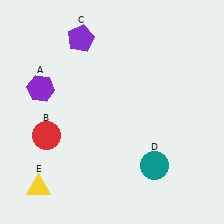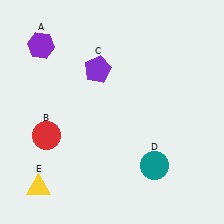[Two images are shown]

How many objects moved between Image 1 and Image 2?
2 objects moved between the two images.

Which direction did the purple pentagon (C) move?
The purple pentagon (C) moved down.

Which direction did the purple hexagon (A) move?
The purple hexagon (A) moved up.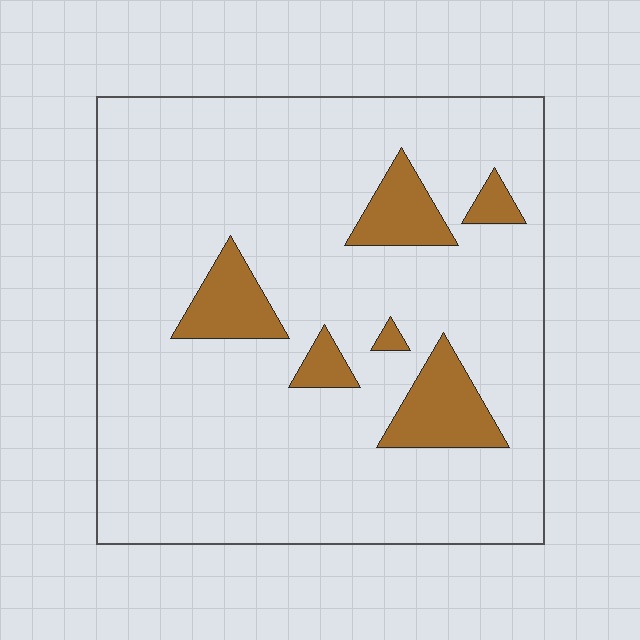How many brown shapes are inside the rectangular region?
6.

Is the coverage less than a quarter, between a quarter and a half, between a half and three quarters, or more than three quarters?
Less than a quarter.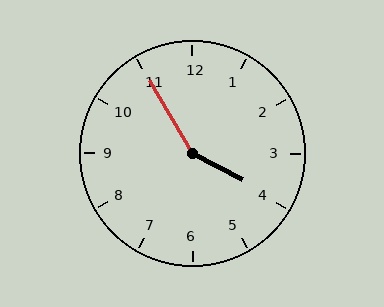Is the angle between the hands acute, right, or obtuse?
It is obtuse.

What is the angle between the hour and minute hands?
Approximately 148 degrees.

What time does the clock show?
3:55.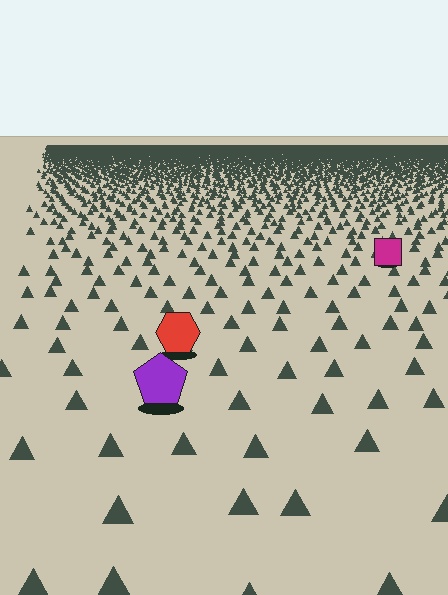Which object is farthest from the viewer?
The magenta square is farthest from the viewer. It appears smaller and the ground texture around it is denser.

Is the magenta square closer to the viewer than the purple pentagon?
No. The purple pentagon is closer — you can tell from the texture gradient: the ground texture is coarser near it.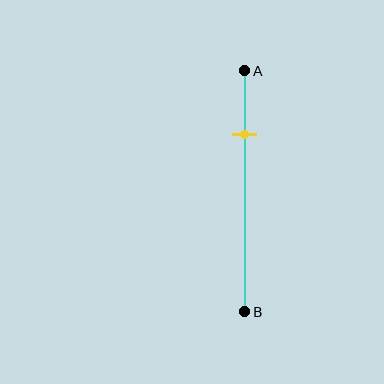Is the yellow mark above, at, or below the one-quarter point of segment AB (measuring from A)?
The yellow mark is approximately at the one-quarter point of segment AB.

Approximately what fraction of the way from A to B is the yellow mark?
The yellow mark is approximately 25% of the way from A to B.